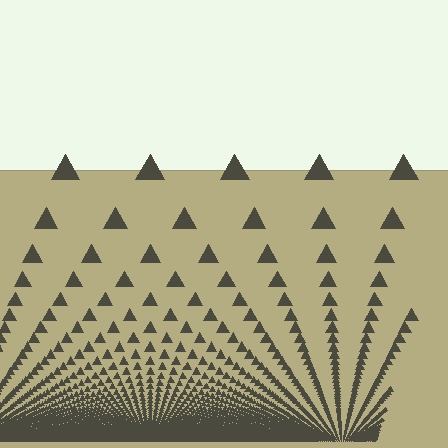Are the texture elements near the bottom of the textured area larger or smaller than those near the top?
Smaller. The gradient is inverted — elements near the bottom are smaller and denser.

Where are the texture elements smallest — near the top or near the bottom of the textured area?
Near the bottom.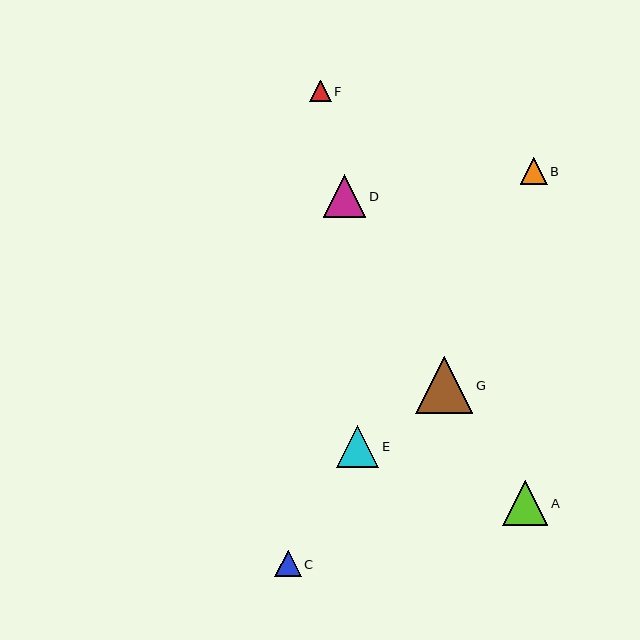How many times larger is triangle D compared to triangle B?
Triangle D is approximately 1.6 times the size of triangle B.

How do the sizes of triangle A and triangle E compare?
Triangle A and triangle E are approximately the same size.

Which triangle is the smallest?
Triangle F is the smallest with a size of approximately 22 pixels.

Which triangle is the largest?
Triangle G is the largest with a size of approximately 57 pixels.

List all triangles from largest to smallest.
From largest to smallest: G, A, D, E, B, C, F.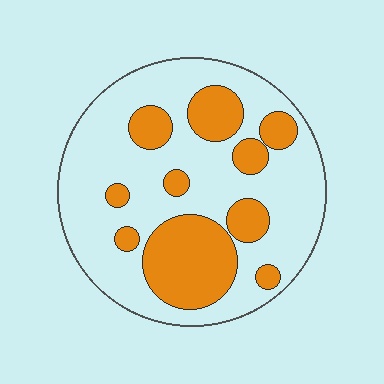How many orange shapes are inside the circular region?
10.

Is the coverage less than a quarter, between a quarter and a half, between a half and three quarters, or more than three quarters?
Between a quarter and a half.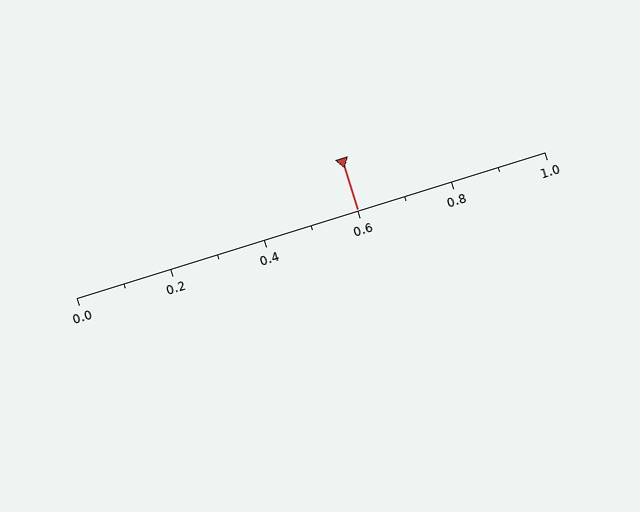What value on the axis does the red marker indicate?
The marker indicates approximately 0.6.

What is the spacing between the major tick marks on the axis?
The major ticks are spaced 0.2 apart.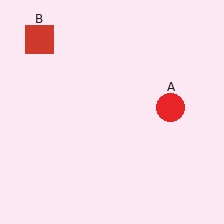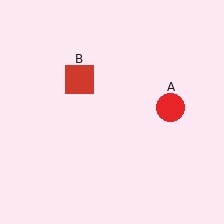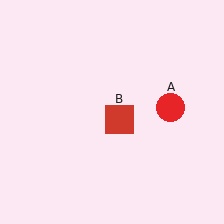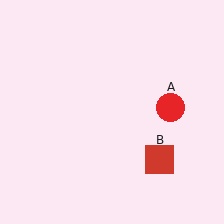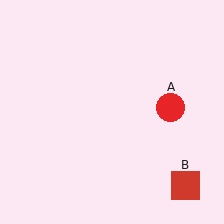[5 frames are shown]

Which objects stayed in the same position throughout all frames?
Red circle (object A) remained stationary.